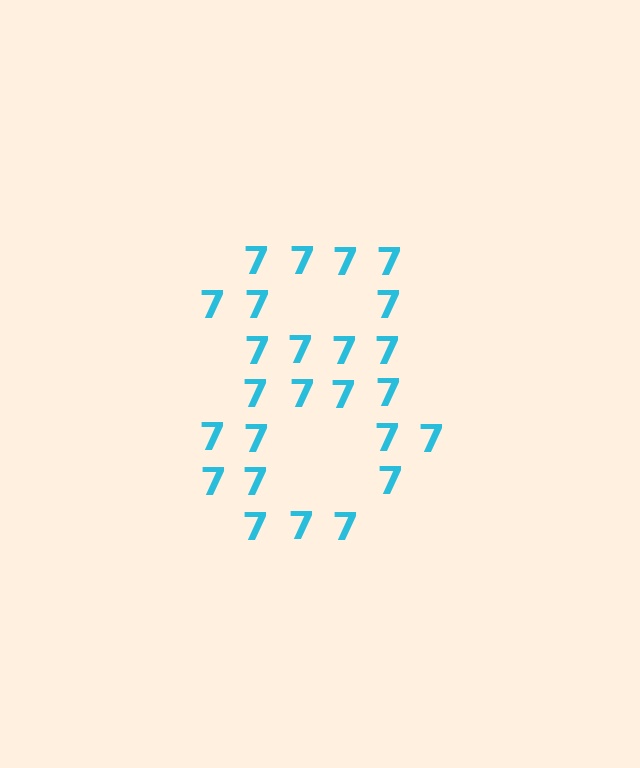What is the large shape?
The large shape is the digit 8.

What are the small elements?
The small elements are digit 7's.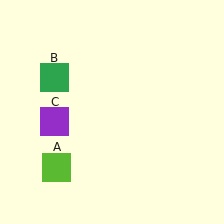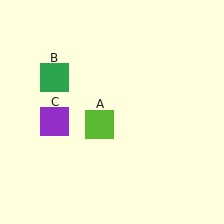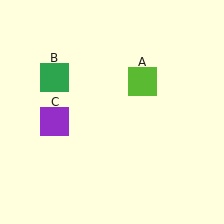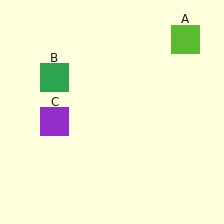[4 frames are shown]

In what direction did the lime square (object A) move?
The lime square (object A) moved up and to the right.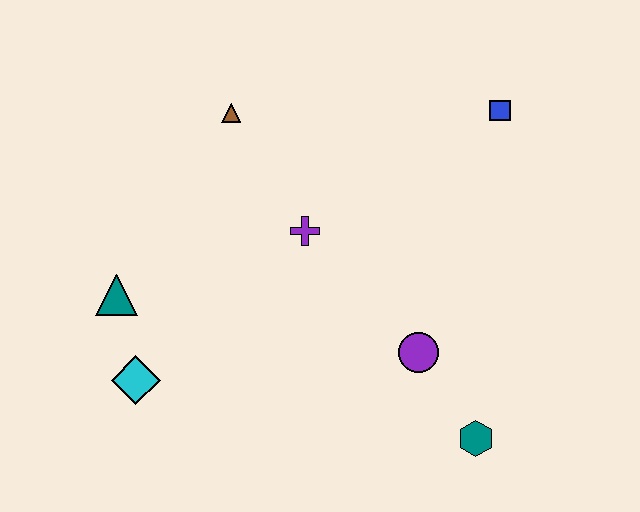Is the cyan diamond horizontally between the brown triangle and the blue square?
No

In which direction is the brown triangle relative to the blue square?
The brown triangle is to the left of the blue square.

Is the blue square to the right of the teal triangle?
Yes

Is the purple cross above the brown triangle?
No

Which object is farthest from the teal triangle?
The blue square is farthest from the teal triangle.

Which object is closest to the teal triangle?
The cyan diamond is closest to the teal triangle.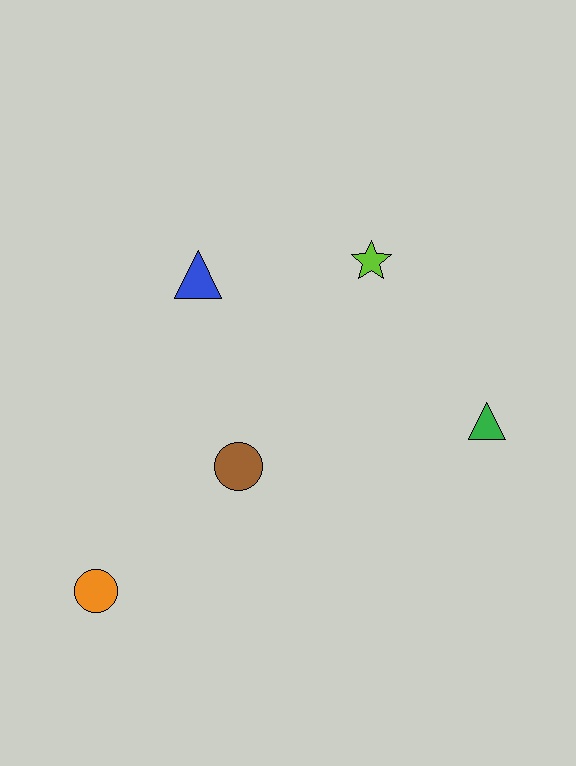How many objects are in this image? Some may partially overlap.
There are 5 objects.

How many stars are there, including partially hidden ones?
There is 1 star.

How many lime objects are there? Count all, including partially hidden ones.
There is 1 lime object.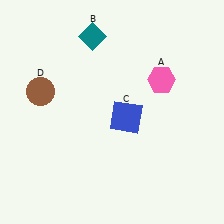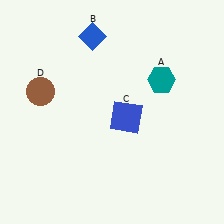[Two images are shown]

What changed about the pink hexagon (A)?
In Image 1, A is pink. In Image 2, it changed to teal.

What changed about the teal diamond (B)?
In Image 1, B is teal. In Image 2, it changed to blue.